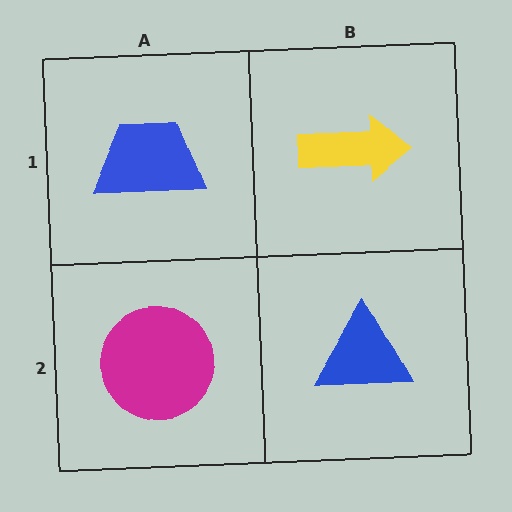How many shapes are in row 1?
2 shapes.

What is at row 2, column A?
A magenta circle.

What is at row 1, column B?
A yellow arrow.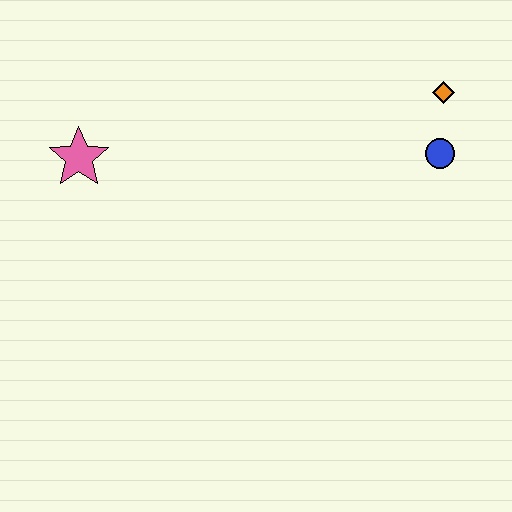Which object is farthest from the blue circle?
The pink star is farthest from the blue circle.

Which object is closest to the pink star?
The blue circle is closest to the pink star.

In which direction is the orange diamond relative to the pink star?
The orange diamond is to the right of the pink star.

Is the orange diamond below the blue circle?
No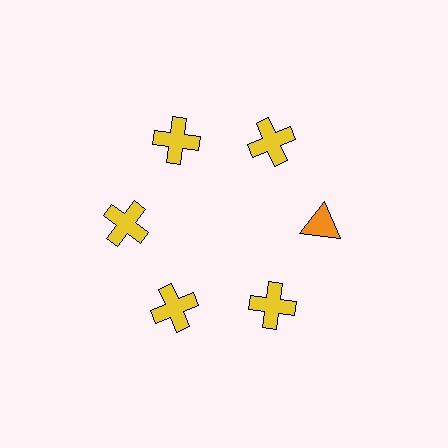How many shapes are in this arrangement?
There are 6 shapes arranged in a ring pattern.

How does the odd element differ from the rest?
It differs in both color (orange instead of yellow) and shape (triangle instead of cross).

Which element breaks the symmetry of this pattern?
The orange triangle at roughly the 3 o'clock position breaks the symmetry. All other shapes are yellow crosses.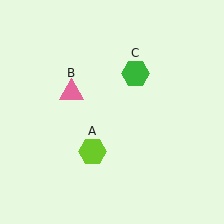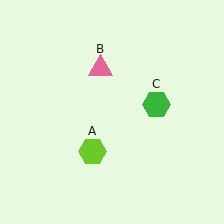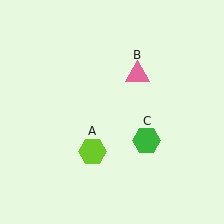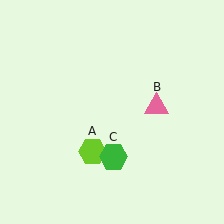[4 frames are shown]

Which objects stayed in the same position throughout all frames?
Lime hexagon (object A) remained stationary.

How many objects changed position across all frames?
2 objects changed position: pink triangle (object B), green hexagon (object C).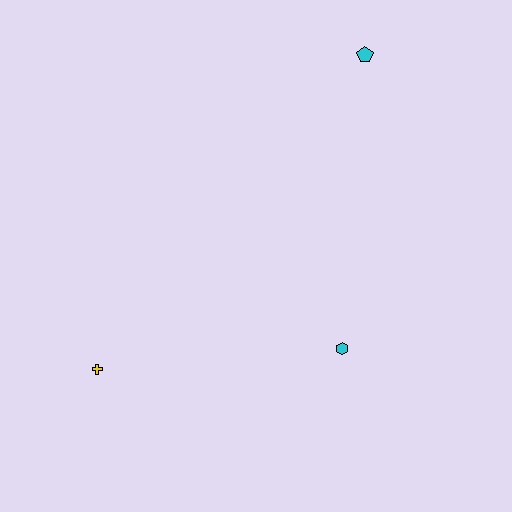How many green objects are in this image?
There are no green objects.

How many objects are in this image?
There are 3 objects.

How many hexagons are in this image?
There is 1 hexagon.